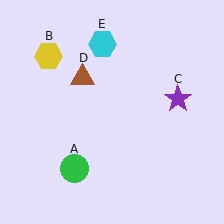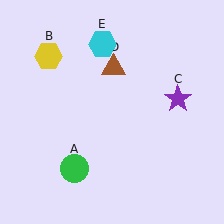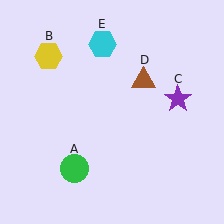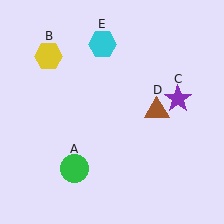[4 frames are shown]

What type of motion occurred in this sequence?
The brown triangle (object D) rotated clockwise around the center of the scene.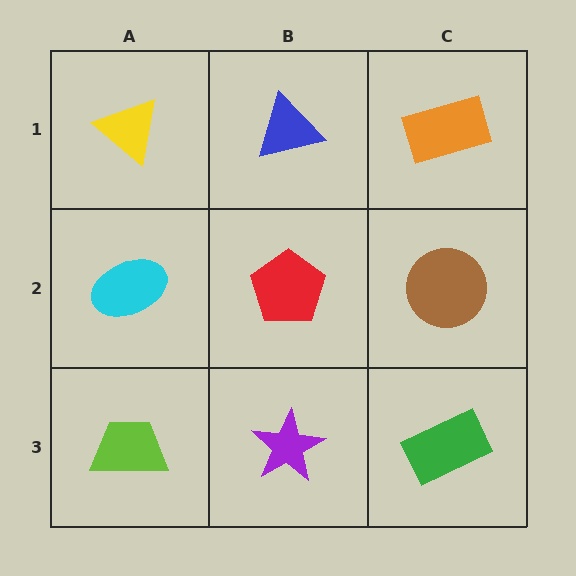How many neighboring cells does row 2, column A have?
3.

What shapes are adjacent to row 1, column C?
A brown circle (row 2, column C), a blue triangle (row 1, column B).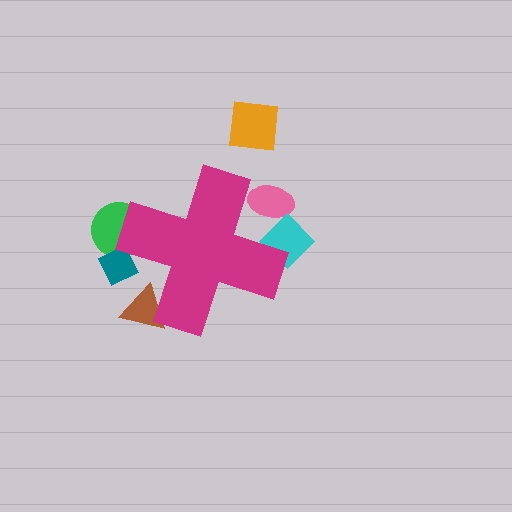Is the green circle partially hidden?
Yes, the green circle is partially hidden behind the magenta cross.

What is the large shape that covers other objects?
A magenta cross.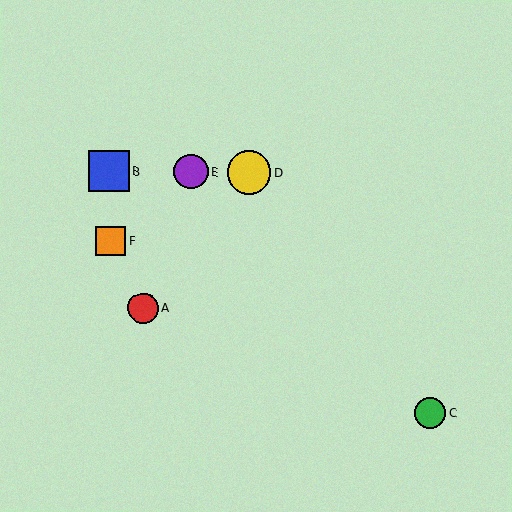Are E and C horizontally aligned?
No, E is at y≈172 and C is at y≈413.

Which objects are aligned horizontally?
Objects B, D, E are aligned horizontally.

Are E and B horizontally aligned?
Yes, both are at y≈172.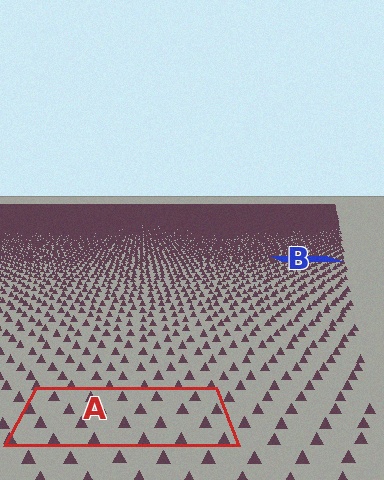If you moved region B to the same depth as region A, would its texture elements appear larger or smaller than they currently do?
They would appear larger. At a closer depth, the same texture elements are projected at a bigger on-screen size.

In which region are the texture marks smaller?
The texture marks are smaller in region B, because it is farther away.